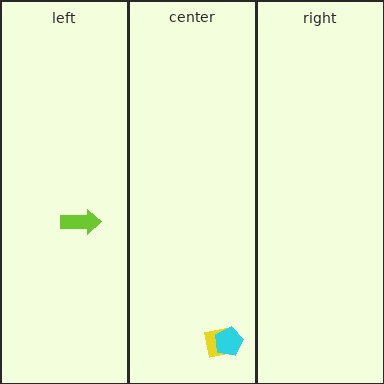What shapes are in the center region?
The yellow square, the cyan pentagon.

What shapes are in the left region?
The lime arrow.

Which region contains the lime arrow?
The left region.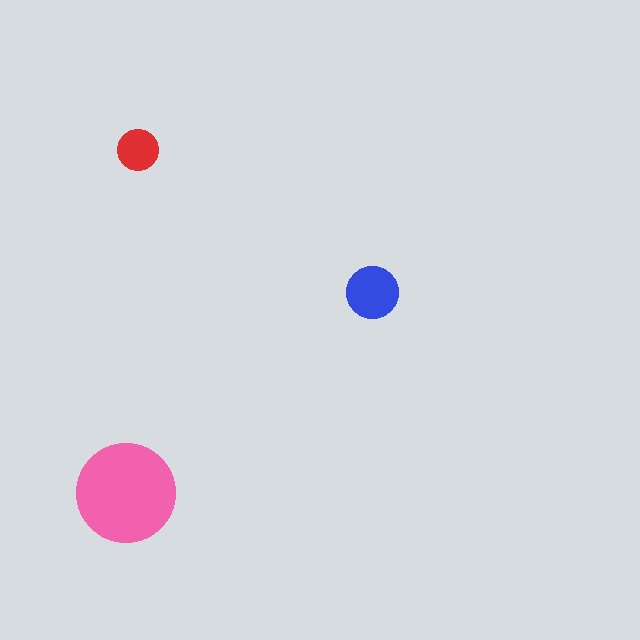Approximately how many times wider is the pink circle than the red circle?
About 2.5 times wider.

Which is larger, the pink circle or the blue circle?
The pink one.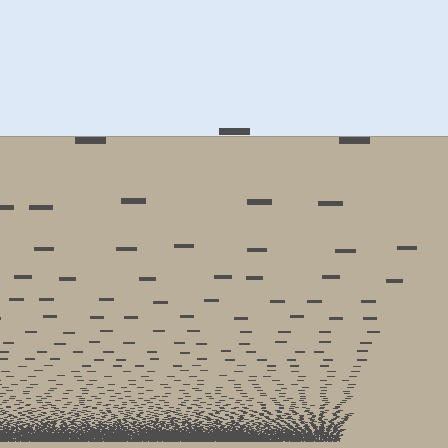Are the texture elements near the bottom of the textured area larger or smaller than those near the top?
Smaller. The gradient is inverted — elements near the bottom are smaller and denser.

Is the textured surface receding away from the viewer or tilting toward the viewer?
The surface appears to tilt toward the viewer. Texture elements get larger and sparser toward the top.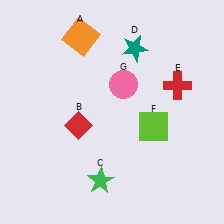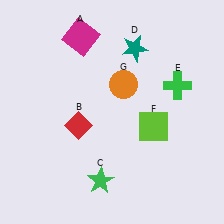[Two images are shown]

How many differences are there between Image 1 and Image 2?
There are 3 differences between the two images.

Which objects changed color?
A changed from orange to magenta. E changed from red to green. G changed from pink to orange.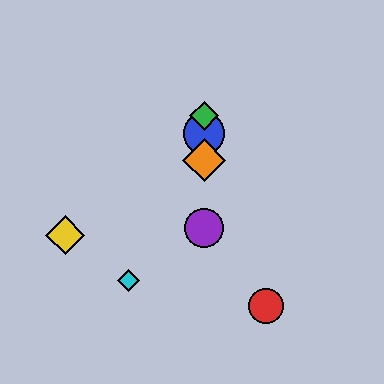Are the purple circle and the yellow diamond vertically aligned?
No, the purple circle is at x≈204 and the yellow diamond is at x≈65.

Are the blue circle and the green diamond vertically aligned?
Yes, both are at x≈204.